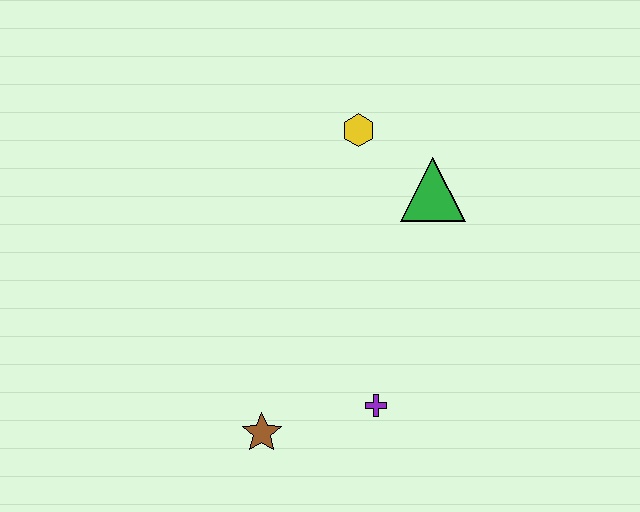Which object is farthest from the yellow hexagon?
The brown star is farthest from the yellow hexagon.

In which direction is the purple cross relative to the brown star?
The purple cross is to the right of the brown star.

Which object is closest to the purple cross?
The brown star is closest to the purple cross.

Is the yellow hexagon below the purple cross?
No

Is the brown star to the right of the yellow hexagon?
No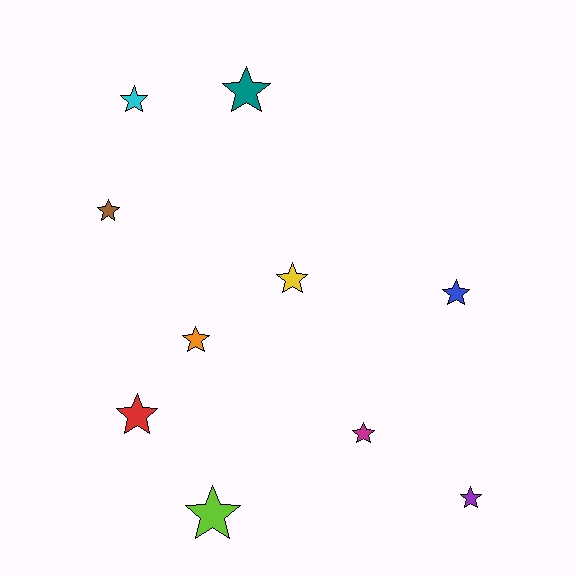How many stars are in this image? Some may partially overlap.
There are 10 stars.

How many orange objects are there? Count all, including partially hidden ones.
There is 1 orange object.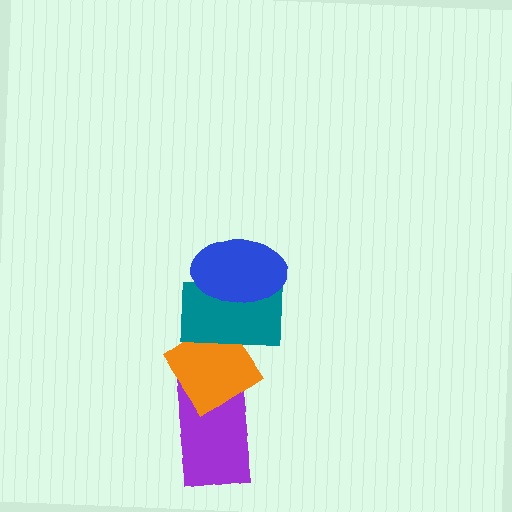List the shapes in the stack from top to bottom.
From top to bottom: the blue ellipse, the teal rectangle, the orange diamond, the purple rectangle.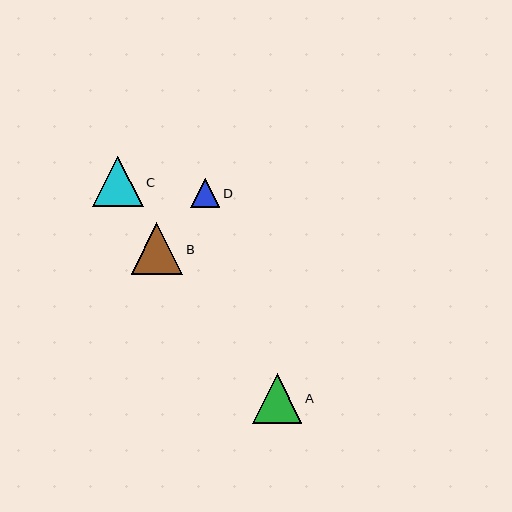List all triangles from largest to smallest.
From largest to smallest: B, C, A, D.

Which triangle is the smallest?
Triangle D is the smallest with a size of approximately 29 pixels.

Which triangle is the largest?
Triangle B is the largest with a size of approximately 51 pixels.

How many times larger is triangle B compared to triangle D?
Triangle B is approximately 1.8 times the size of triangle D.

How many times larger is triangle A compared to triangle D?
Triangle A is approximately 1.7 times the size of triangle D.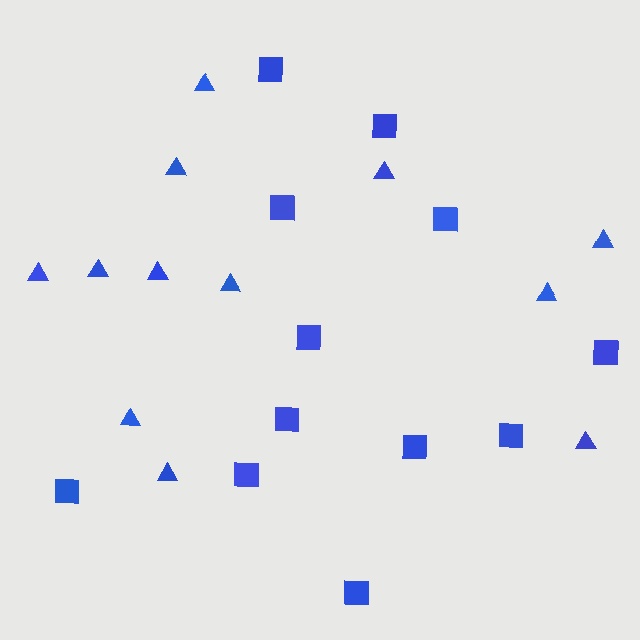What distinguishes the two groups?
There are 2 groups: one group of triangles (12) and one group of squares (12).